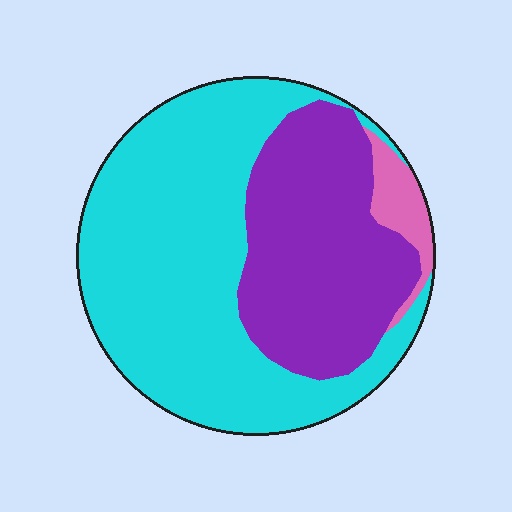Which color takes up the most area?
Cyan, at roughly 60%.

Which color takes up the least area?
Pink, at roughly 5%.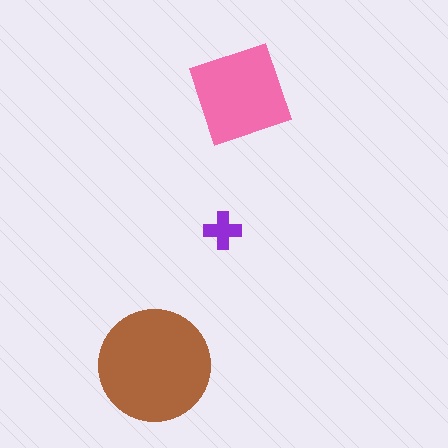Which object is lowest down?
The brown circle is bottommost.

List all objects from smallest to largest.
The purple cross, the pink diamond, the brown circle.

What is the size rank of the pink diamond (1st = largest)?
2nd.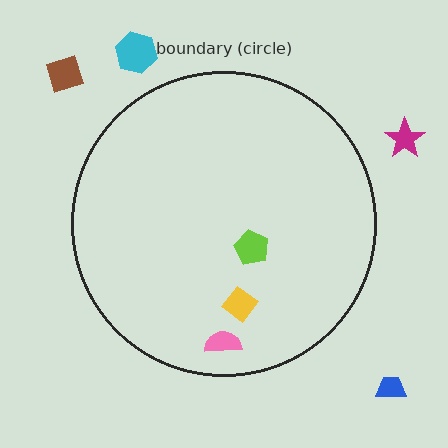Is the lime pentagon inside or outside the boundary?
Inside.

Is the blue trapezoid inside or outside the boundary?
Outside.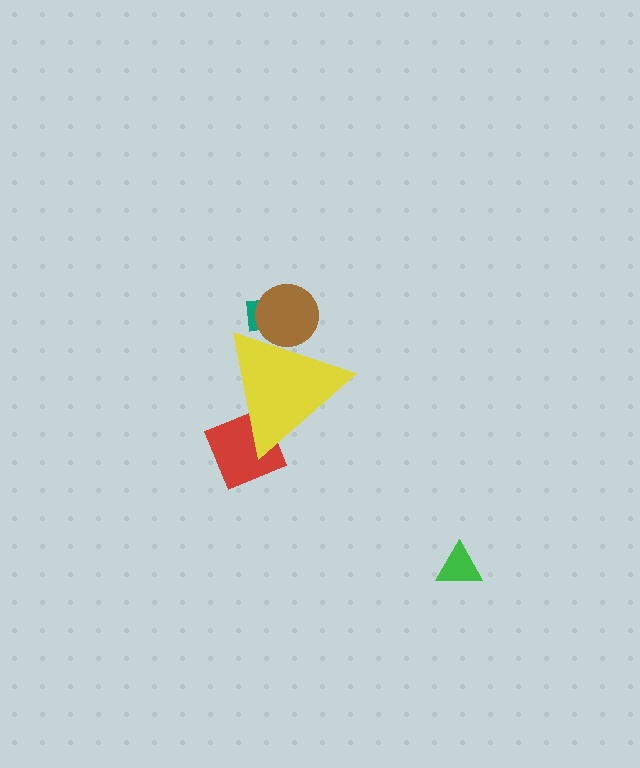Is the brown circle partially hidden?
Yes, the brown circle is partially hidden behind the yellow triangle.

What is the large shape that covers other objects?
A yellow triangle.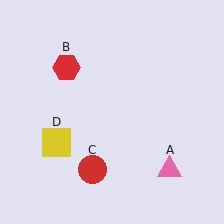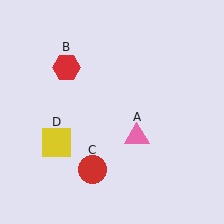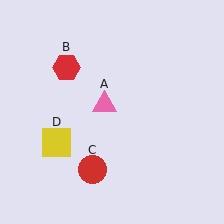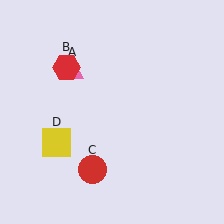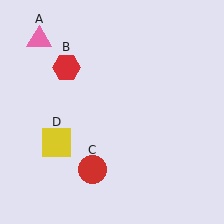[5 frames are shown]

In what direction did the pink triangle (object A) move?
The pink triangle (object A) moved up and to the left.